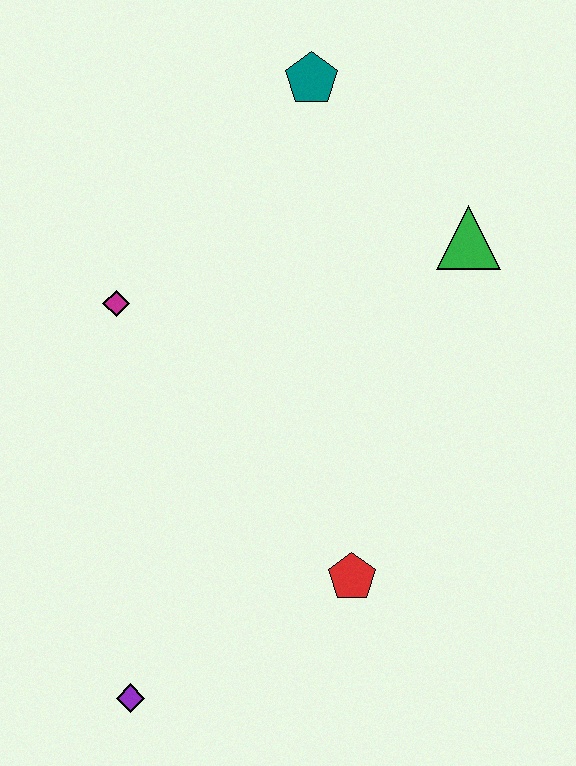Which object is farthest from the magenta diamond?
The purple diamond is farthest from the magenta diamond.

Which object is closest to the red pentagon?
The purple diamond is closest to the red pentagon.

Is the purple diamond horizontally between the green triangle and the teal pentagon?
No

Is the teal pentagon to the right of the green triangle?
No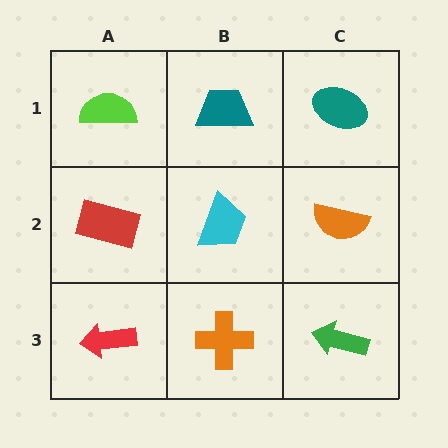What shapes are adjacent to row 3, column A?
A red rectangle (row 2, column A), an orange cross (row 3, column B).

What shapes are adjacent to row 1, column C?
An orange semicircle (row 2, column C), a teal trapezoid (row 1, column B).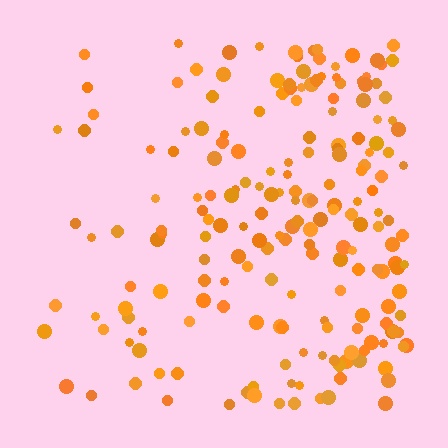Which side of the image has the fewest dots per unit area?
The left.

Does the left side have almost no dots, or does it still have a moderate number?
Still a moderate number, just noticeably fewer than the right.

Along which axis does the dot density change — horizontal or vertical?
Horizontal.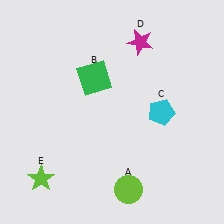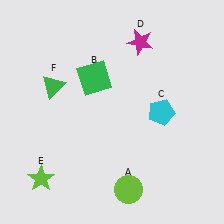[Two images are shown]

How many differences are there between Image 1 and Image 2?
There is 1 difference between the two images.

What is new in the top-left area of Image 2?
A green triangle (F) was added in the top-left area of Image 2.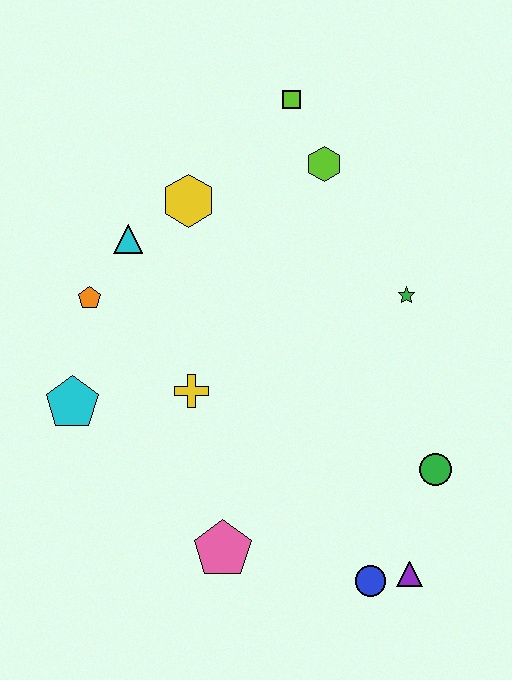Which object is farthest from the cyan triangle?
The purple triangle is farthest from the cyan triangle.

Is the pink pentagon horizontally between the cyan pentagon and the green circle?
Yes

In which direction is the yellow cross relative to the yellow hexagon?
The yellow cross is below the yellow hexagon.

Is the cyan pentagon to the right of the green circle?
No